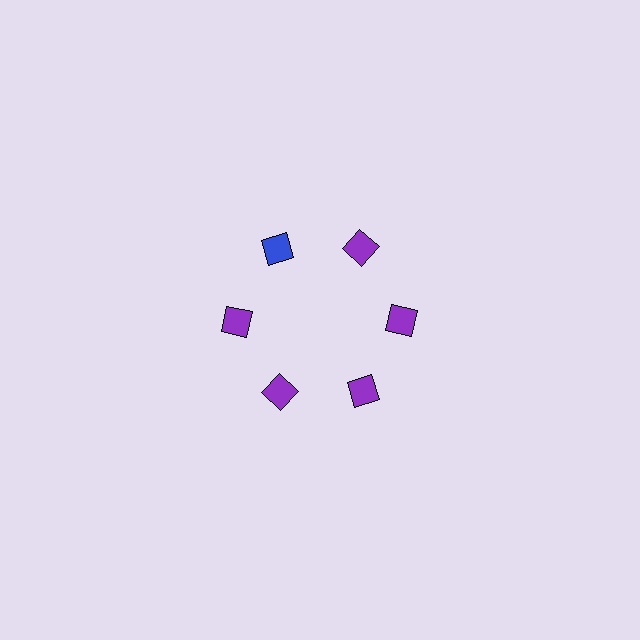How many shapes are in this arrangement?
There are 6 shapes arranged in a ring pattern.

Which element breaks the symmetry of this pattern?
The blue diamond at roughly the 11 o'clock position breaks the symmetry. All other shapes are purple diamonds.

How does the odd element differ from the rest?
It has a different color: blue instead of purple.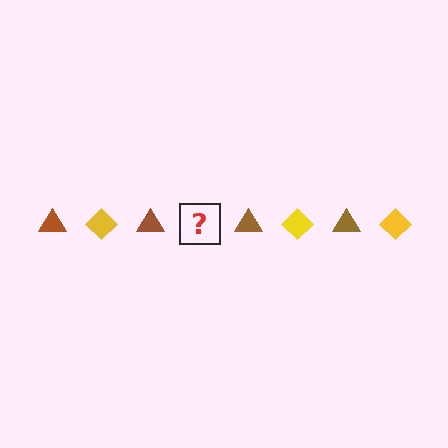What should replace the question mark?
The question mark should be replaced with a yellow diamond.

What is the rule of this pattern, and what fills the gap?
The rule is that the pattern alternates between brown triangle and yellow diamond. The gap should be filled with a yellow diamond.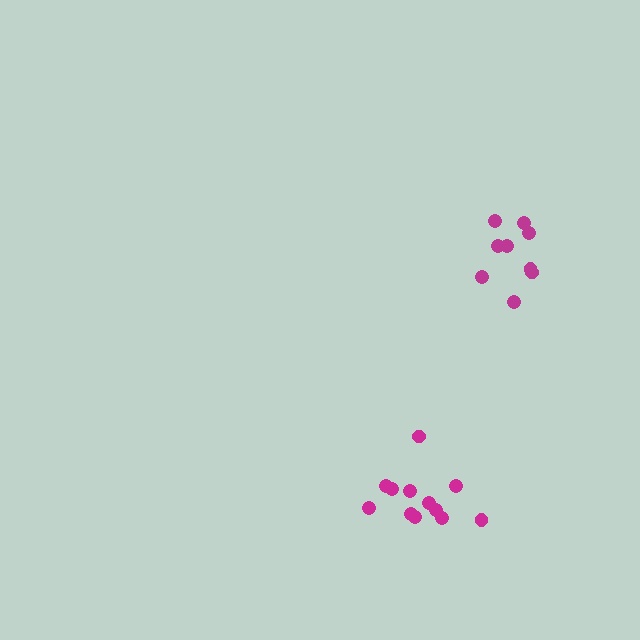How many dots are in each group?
Group 1: 12 dots, Group 2: 9 dots (21 total).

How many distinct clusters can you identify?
There are 2 distinct clusters.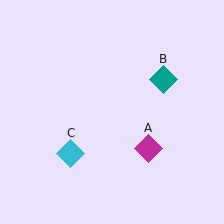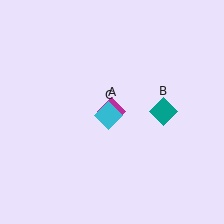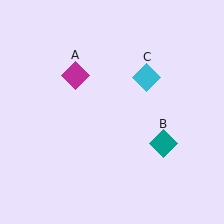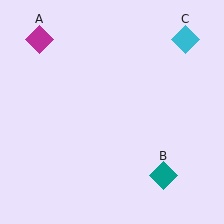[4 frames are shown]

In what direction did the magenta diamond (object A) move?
The magenta diamond (object A) moved up and to the left.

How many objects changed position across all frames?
3 objects changed position: magenta diamond (object A), teal diamond (object B), cyan diamond (object C).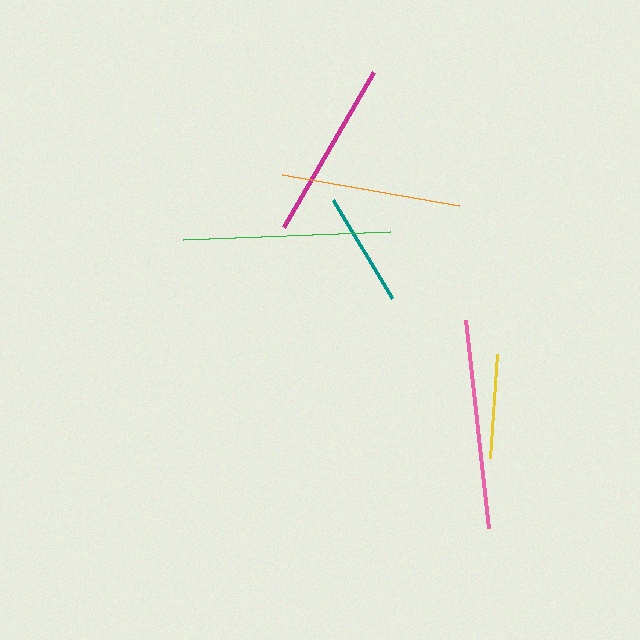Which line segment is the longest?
The pink line is the longest at approximately 209 pixels.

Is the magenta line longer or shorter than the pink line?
The pink line is longer than the magenta line.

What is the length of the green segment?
The green segment is approximately 207 pixels long.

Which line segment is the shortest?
The yellow line is the shortest at approximately 105 pixels.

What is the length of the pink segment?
The pink segment is approximately 209 pixels long.